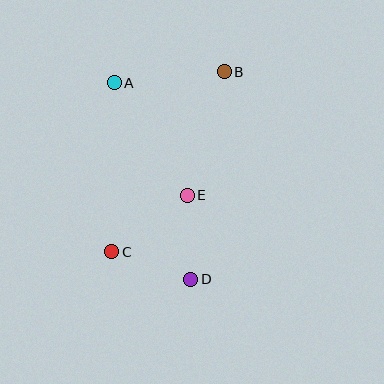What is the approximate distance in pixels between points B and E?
The distance between B and E is approximately 129 pixels.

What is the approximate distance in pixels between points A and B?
The distance between A and B is approximately 111 pixels.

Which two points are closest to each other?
Points C and D are closest to each other.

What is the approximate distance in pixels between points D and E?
The distance between D and E is approximately 84 pixels.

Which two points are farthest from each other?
Points B and C are farthest from each other.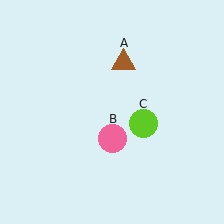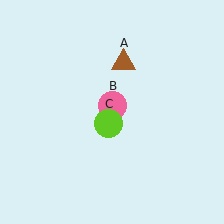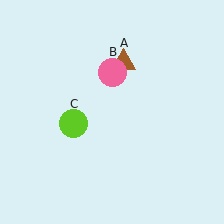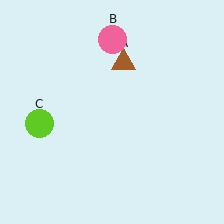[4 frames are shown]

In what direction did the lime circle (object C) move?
The lime circle (object C) moved left.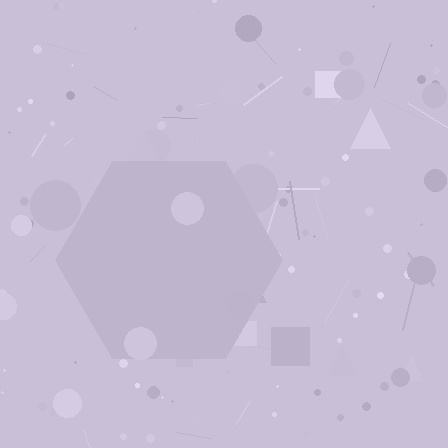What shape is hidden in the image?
A hexagon is hidden in the image.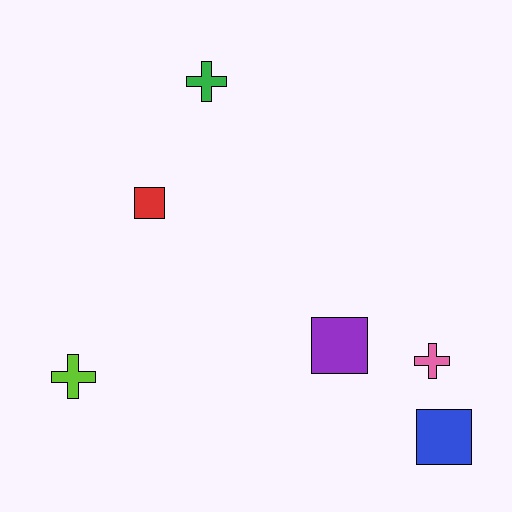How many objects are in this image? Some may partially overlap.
There are 6 objects.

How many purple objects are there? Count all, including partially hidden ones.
There is 1 purple object.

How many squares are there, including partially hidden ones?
There are 3 squares.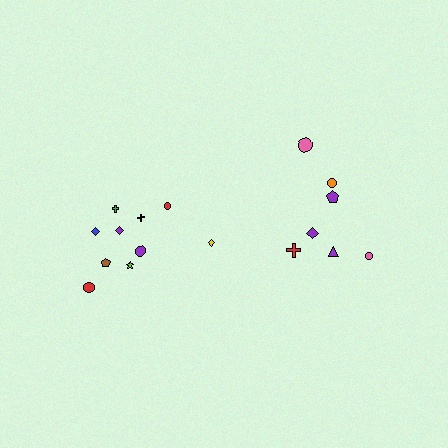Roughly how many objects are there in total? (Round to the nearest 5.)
Roughly 15 objects in total.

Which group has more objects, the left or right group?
The left group.